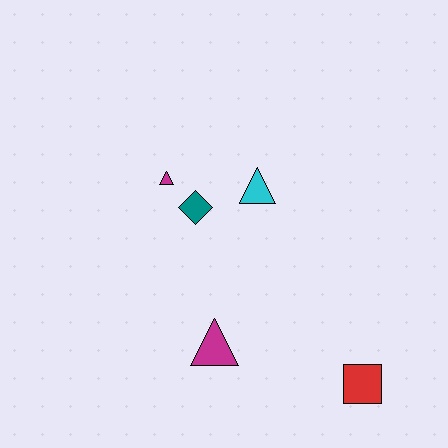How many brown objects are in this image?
There are no brown objects.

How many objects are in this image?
There are 5 objects.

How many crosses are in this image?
There are no crosses.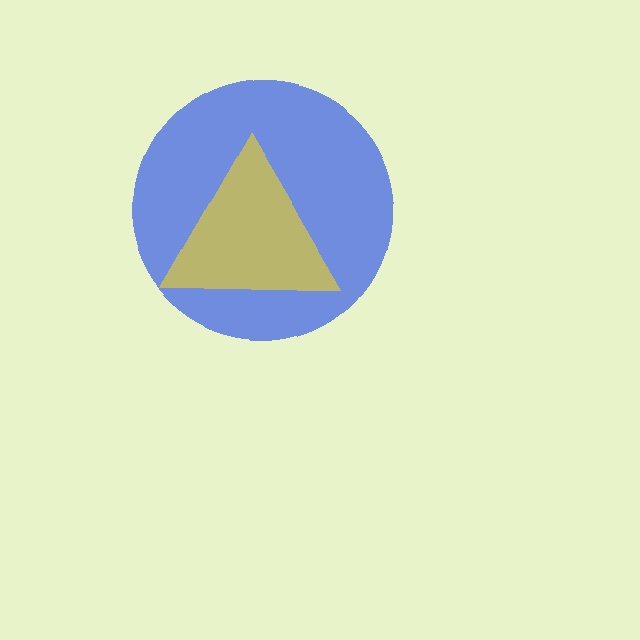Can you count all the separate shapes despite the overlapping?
Yes, there are 2 separate shapes.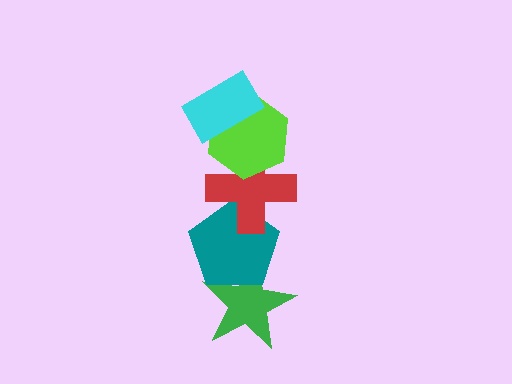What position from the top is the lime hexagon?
The lime hexagon is 2nd from the top.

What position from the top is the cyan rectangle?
The cyan rectangle is 1st from the top.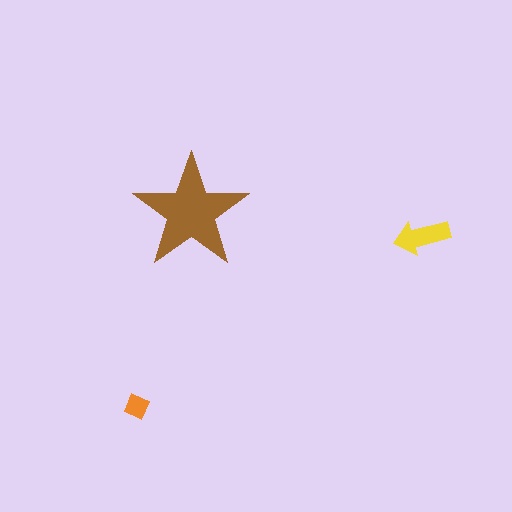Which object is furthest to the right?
The yellow arrow is rightmost.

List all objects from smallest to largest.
The orange diamond, the yellow arrow, the brown star.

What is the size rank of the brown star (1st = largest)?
1st.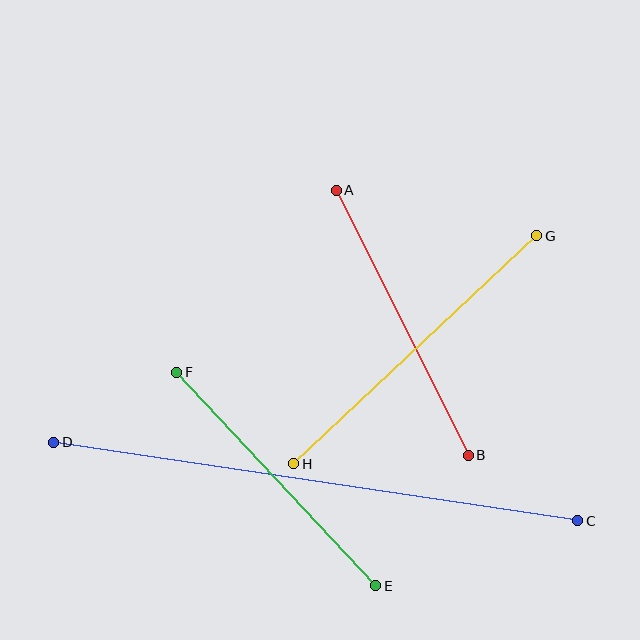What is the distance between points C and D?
The distance is approximately 529 pixels.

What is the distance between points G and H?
The distance is approximately 333 pixels.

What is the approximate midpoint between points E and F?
The midpoint is at approximately (276, 479) pixels.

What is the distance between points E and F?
The distance is approximately 292 pixels.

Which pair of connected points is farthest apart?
Points C and D are farthest apart.